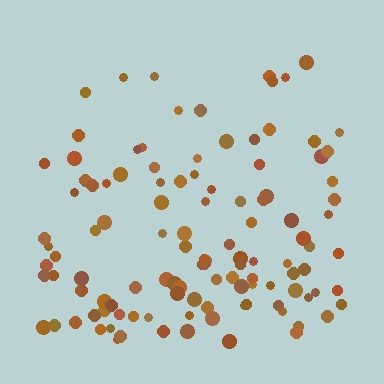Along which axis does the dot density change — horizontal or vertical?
Vertical.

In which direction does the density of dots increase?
From top to bottom, with the bottom side densest.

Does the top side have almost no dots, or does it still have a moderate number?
Still a moderate number, just noticeably fewer than the bottom.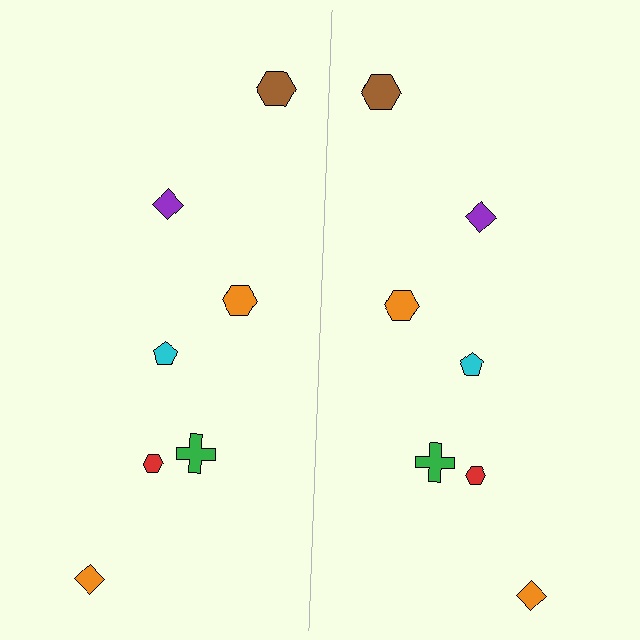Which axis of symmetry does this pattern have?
The pattern has a vertical axis of symmetry running through the center of the image.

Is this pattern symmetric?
Yes, this pattern has bilateral (reflection) symmetry.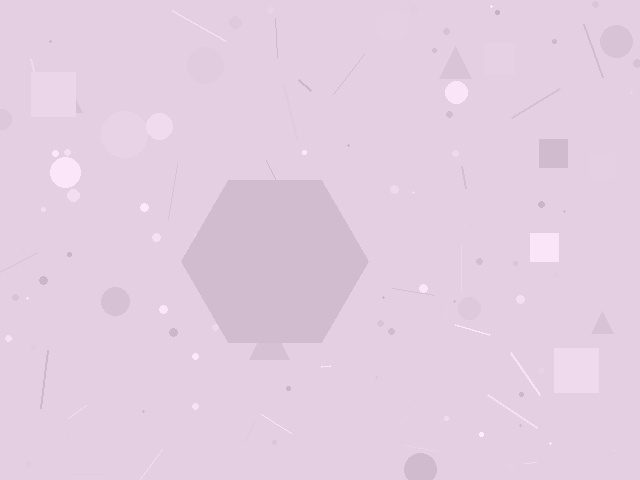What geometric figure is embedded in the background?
A hexagon is embedded in the background.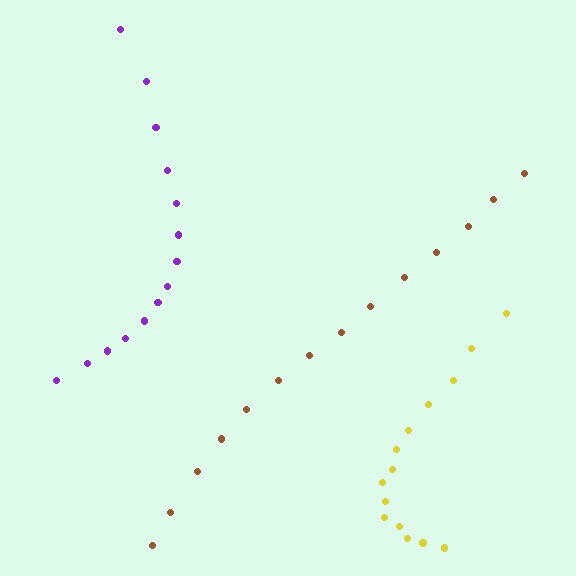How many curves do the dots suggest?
There are 3 distinct paths.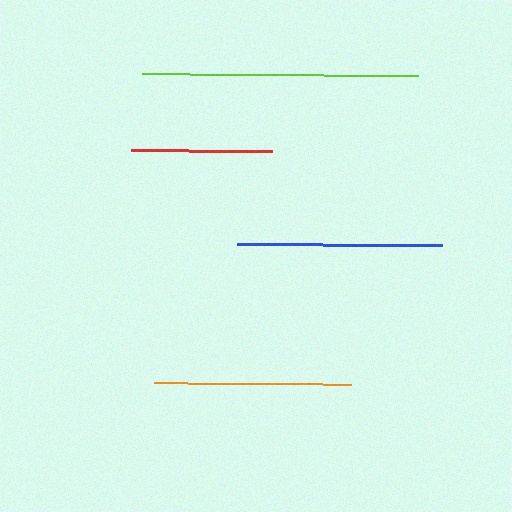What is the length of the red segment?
The red segment is approximately 140 pixels long.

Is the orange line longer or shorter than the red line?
The orange line is longer than the red line.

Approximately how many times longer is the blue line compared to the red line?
The blue line is approximately 1.5 times the length of the red line.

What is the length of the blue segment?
The blue segment is approximately 205 pixels long.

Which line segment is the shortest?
The red line is the shortest at approximately 140 pixels.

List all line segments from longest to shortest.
From longest to shortest: lime, blue, orange, red.